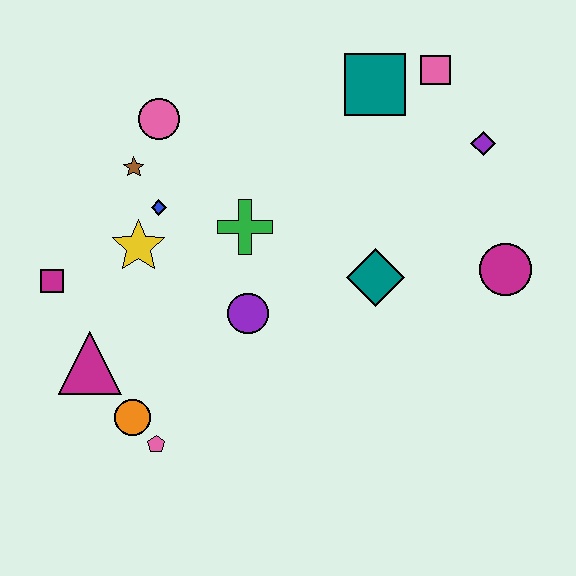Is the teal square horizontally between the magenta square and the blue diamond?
No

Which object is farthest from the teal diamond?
The magenta square is farthest from the teal diamond.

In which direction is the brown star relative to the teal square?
The brown star is to the left of the teal square.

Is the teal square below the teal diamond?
No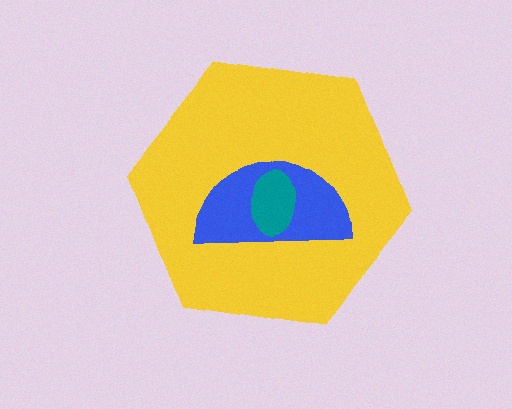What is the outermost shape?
The yellow hexagon.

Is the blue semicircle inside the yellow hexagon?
Yes.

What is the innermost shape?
The teal ellipse.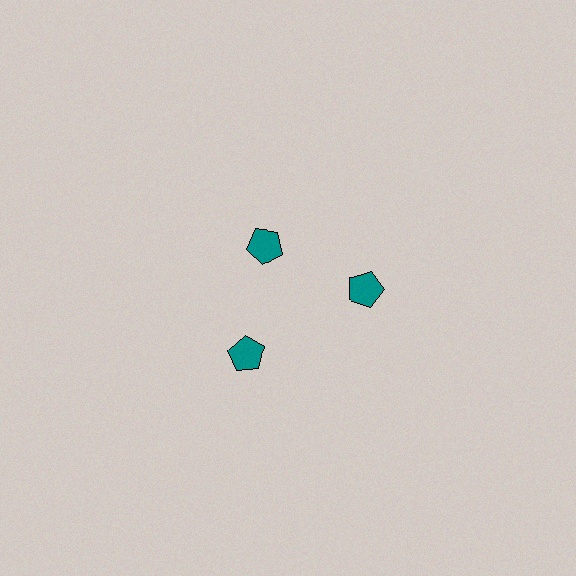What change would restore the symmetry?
The symmetry would be restored by moving it outward, back onto the ring so that all 3 pentagons sit at equal angles and equal distance from the center.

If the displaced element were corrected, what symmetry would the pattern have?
It would have 3-fold rotational symmetry — the pattern would map onto itself every 120 degrees.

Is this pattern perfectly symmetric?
No. The 3 teal pentagons are arranged in a ring, but one element near the 11 o'clock position is pulled inward toward the center, breaking the 3-fold rotational symmetry.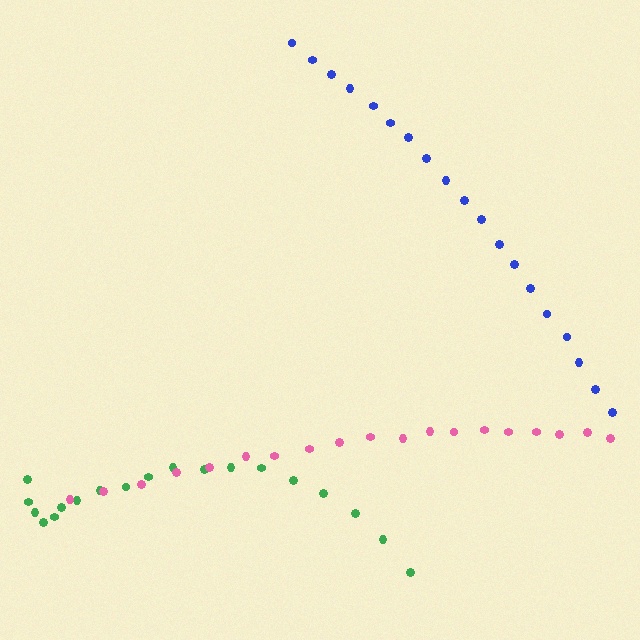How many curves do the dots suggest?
There are 3 distinct paths.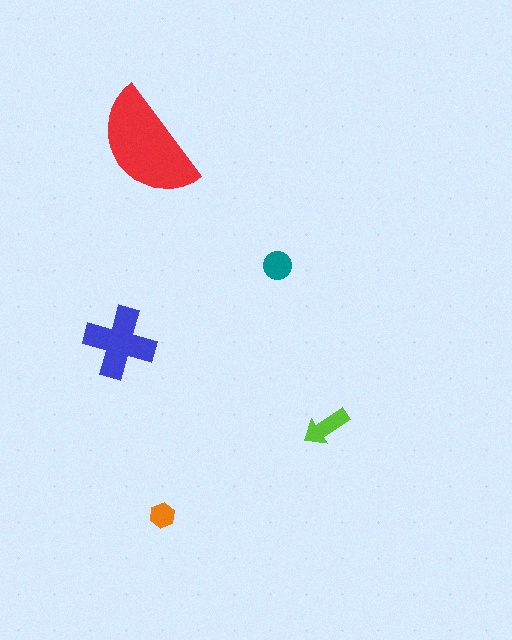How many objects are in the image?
There are 5 objects in the image.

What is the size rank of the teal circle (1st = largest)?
4th.